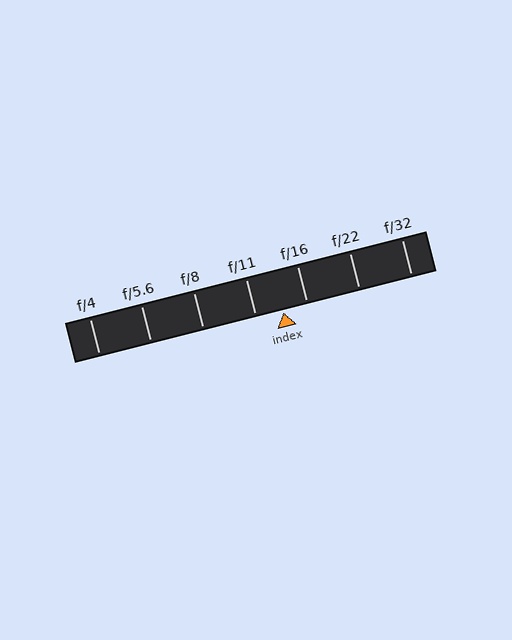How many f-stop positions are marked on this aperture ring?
There are 7 f-stop positions marked.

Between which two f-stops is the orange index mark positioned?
The index mark is between f/11 and f/16.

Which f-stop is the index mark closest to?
The index mark is closest to f/16.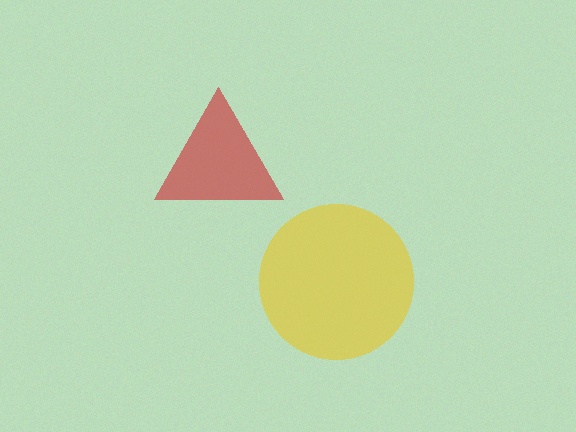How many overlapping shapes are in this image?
There are 2 overlapping shapes in the image.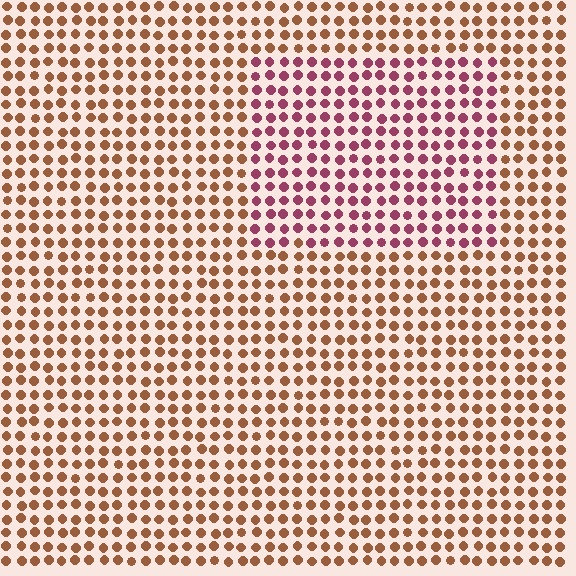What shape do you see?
I see a rectangle.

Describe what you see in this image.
The image is filled with small brown elements in a uniform arrangement. A rectangle-shaped region is visible where the elements are tinted to a slightly different hue, forming a subtle color boundary.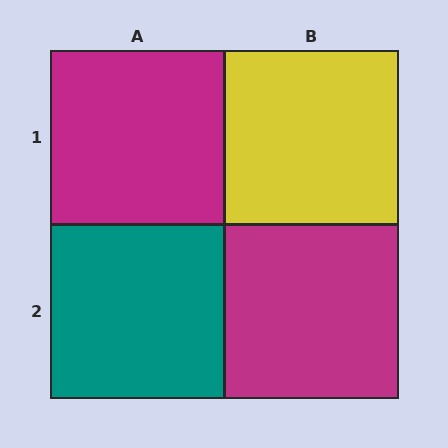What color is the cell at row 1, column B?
Yellow.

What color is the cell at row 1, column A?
Magenta.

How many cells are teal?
1 cell is teal.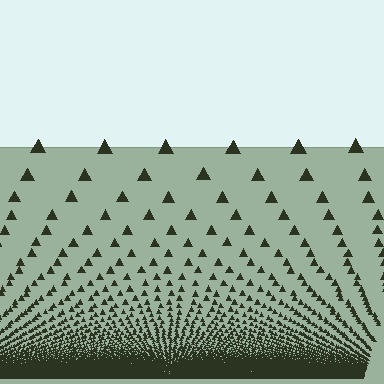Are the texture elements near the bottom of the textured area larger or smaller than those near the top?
Smaller. The gradient is inverted — elements near the bottom are smaller and denser.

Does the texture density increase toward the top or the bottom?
Density increases toward the bottom.